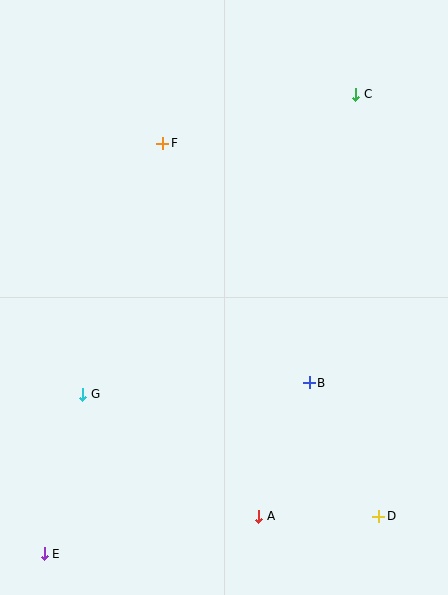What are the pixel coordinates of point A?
Point A is at (259, 516).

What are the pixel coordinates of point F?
Point F is at (163, 143).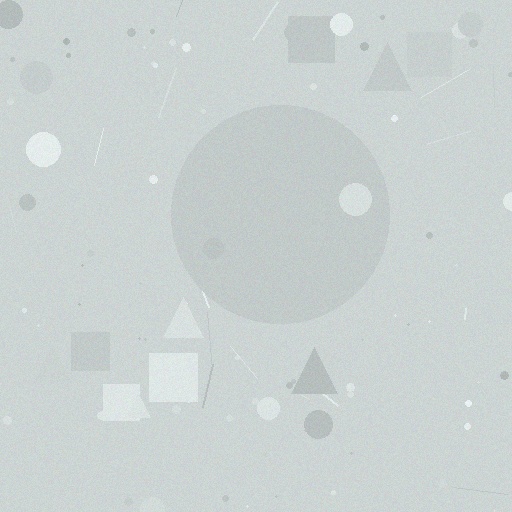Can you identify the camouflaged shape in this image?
The camouflaged shape is a circle.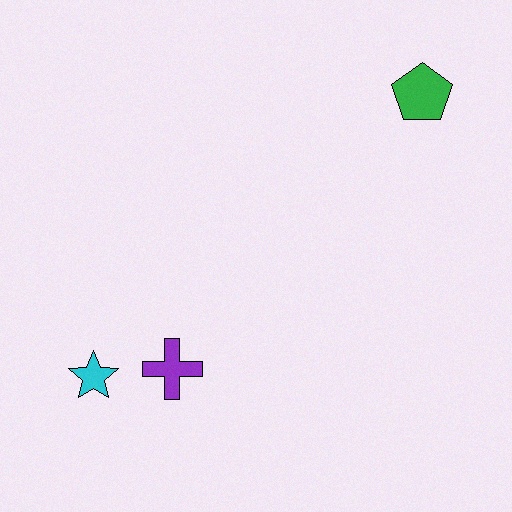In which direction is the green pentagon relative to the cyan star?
The green pentagon is to the right of the cyan star.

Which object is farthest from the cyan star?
The green pentagon is farthest from the cyan star.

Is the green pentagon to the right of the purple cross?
Yes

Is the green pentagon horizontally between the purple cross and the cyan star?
No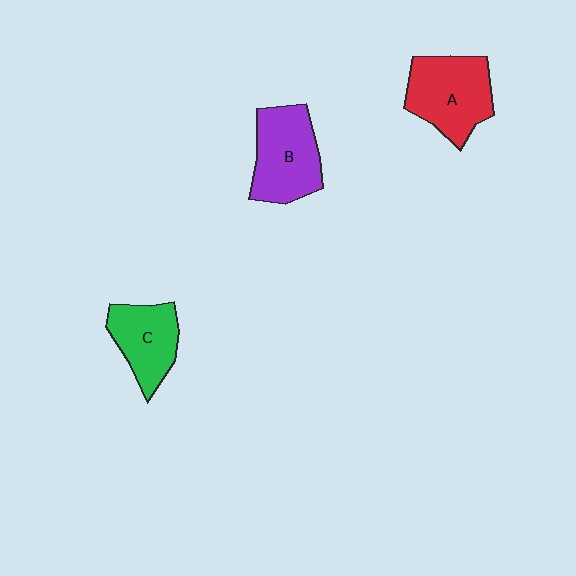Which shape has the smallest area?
Shape C (green).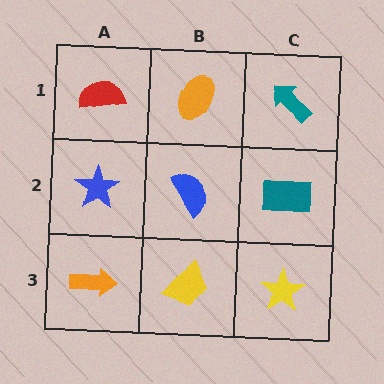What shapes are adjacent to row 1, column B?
A blue semicircle (row 2, column B), a red semicircle (row 1, column A), a teal arrow (row 1, column C).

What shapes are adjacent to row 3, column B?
A blue semicircle (row 2, column B), an orange arrow (row 3, column A), a yellow star (row 3, column C).